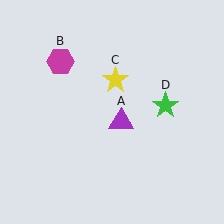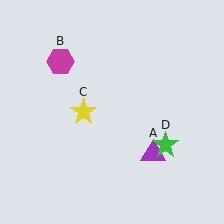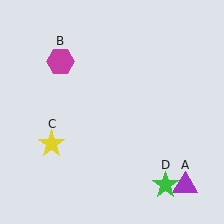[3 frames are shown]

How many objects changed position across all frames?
3 objects changed position: purple triangle (object A), yellow star (object C), green star (object D).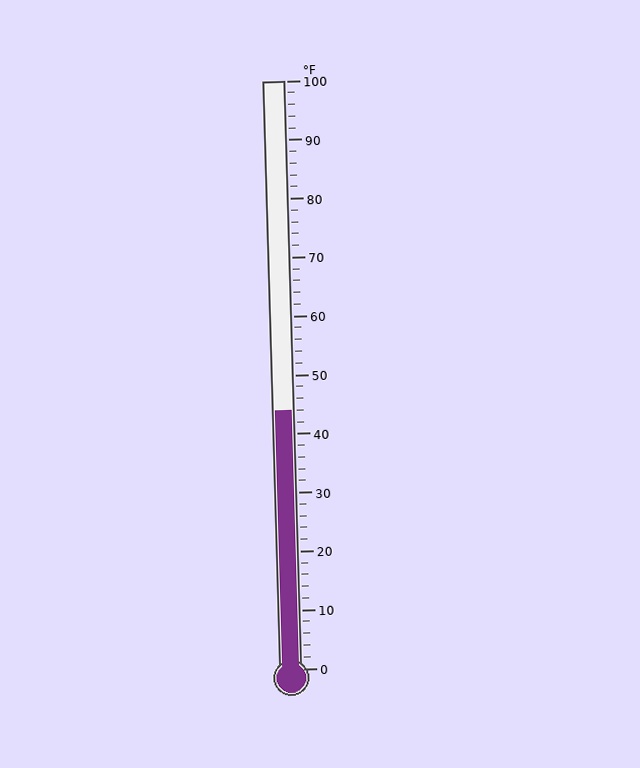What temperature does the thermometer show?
The thermometer shows approximately 44°F.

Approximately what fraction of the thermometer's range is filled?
The thermometer is filled to approximately 45% of its range.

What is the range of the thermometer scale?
The thermometer scale ranges from 0°F to 100°F.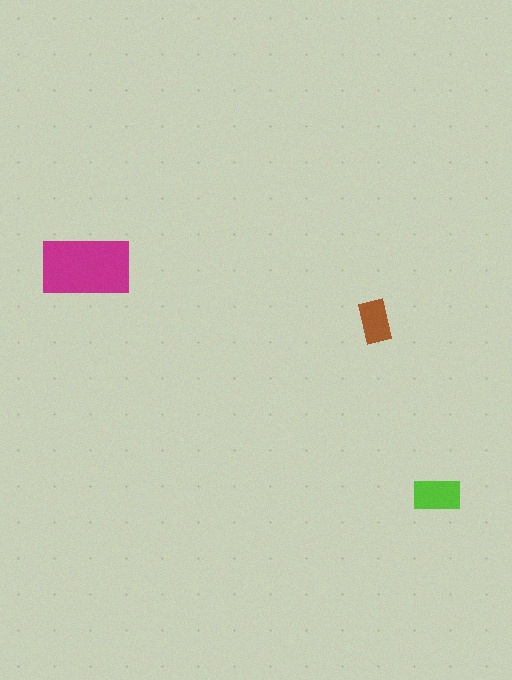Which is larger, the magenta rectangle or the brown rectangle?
The magenta one.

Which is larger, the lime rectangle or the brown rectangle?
The lime one.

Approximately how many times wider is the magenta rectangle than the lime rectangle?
About 2 times wider.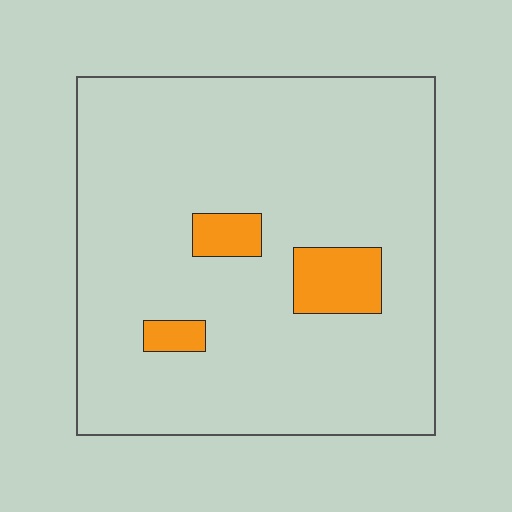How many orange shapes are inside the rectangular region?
3.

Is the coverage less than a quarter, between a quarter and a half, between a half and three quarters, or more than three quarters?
Less than a quarter.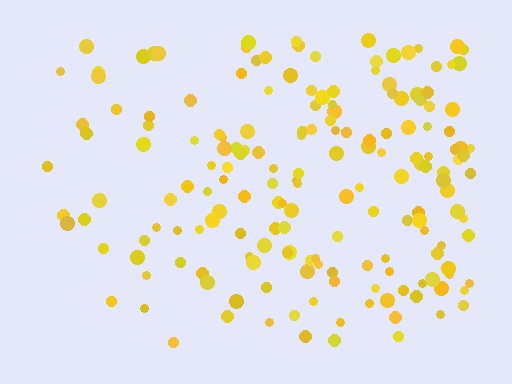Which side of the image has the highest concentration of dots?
The right.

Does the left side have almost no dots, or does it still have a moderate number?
Still a moderate number, just noticeably fewer than the right.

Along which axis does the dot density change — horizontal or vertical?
Horizontal.